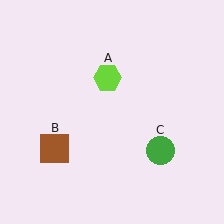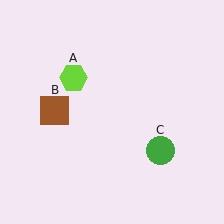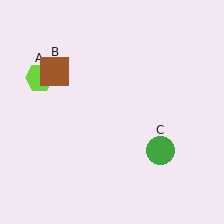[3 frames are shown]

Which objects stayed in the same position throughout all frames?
Green circle (object C) remained stationary.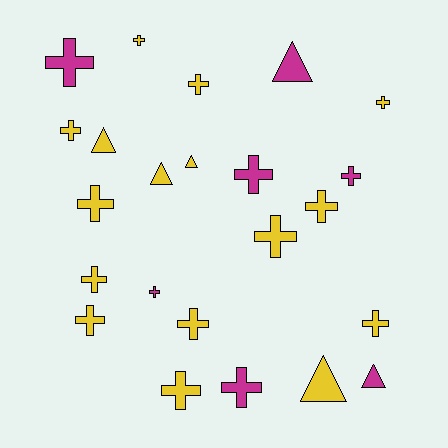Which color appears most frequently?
Yellow, with 16 objects.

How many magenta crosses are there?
There are 5 magenta crosses.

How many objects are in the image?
There are 23 objects.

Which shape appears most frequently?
Cross, with 17 objects.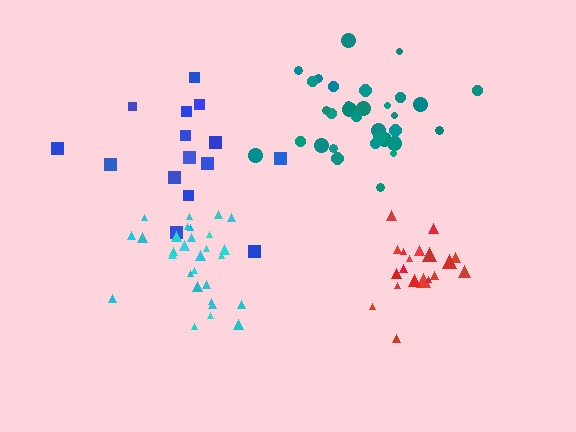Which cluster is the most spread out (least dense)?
Blue.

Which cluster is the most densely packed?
Red.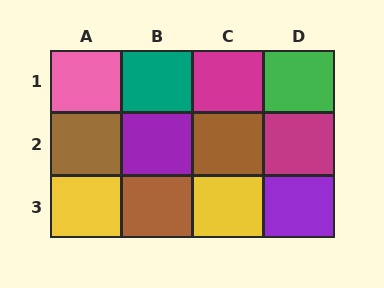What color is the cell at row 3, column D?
Purple.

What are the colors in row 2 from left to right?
Brown, purple, brown, magenta.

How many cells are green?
1 cell is green.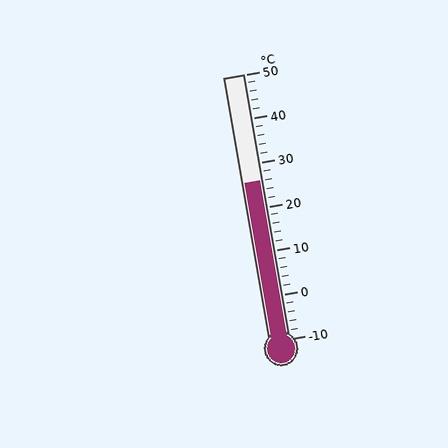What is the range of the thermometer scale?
The thermometer scale ranges from -10°C to 50°C.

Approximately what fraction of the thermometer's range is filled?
The thermometer is filled to approximately 60% of its range.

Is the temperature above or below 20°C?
The temperature is above 20°C.